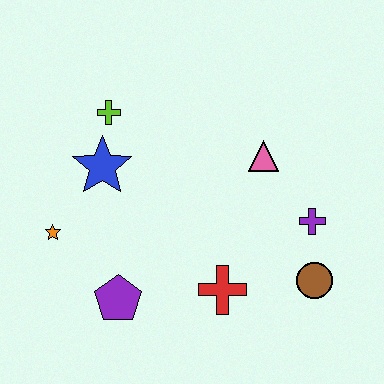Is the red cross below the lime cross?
Yes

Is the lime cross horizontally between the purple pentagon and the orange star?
Yes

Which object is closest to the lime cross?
The blue star is closest to the lime cross.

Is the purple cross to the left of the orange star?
No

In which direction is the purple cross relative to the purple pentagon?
The purple cross is to the right of the purple pentagon.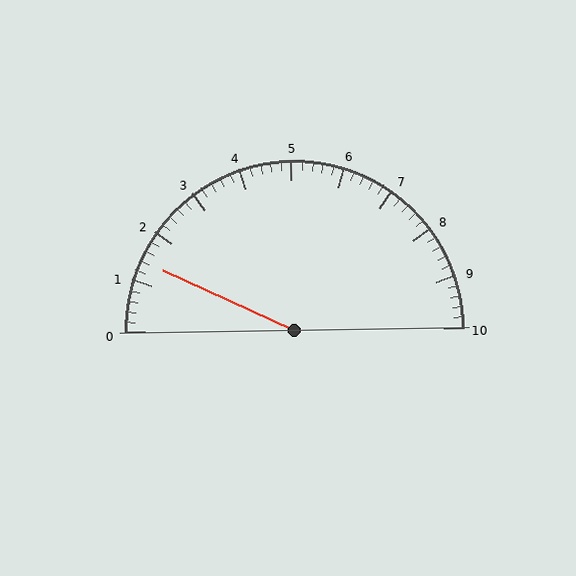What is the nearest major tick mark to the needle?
The nearest major tick mark is 1.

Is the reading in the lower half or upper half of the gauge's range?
The reading is in the lower half of the range (0 to 10).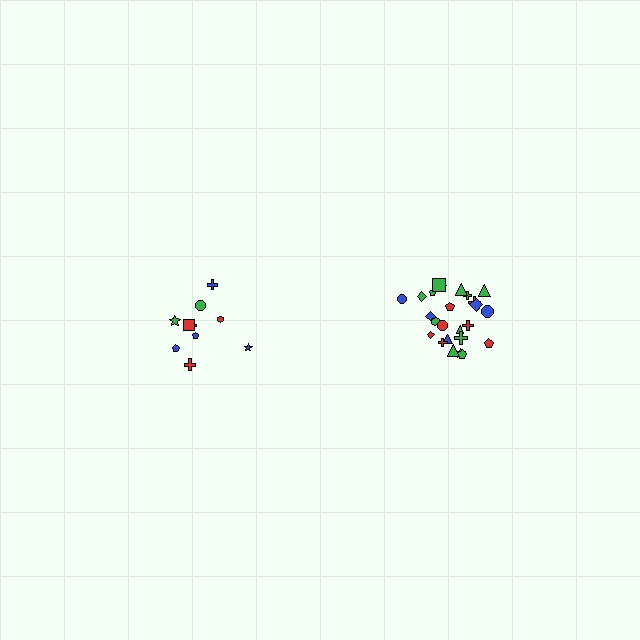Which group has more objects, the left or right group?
The right group.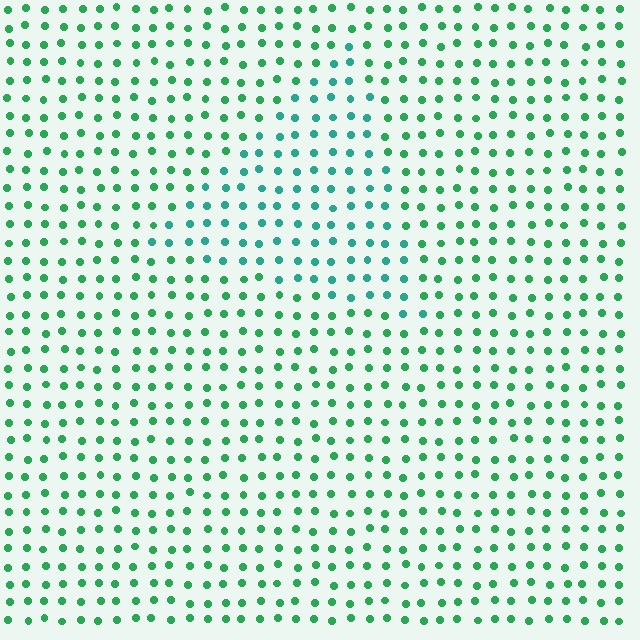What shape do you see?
I see a triangle.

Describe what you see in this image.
The image is filled with small green elements in a uniform arrangement. A triangle-shaped region is visible where the elements are tinted to a slightly different hue, forming a subtle color boundary.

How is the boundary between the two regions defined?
The boundary is defined purely by a slight shift in hue (about 29 degrees). Spacing, size, and orientation are identical on both sides.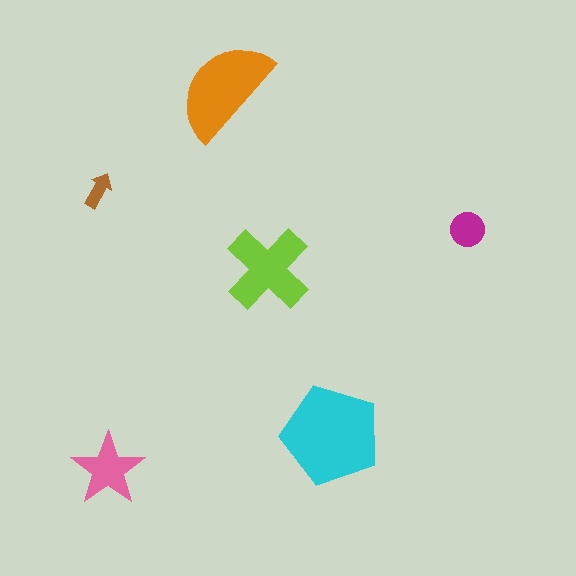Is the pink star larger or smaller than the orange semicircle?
Smaller.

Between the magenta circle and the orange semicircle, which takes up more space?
The orange semicircle.